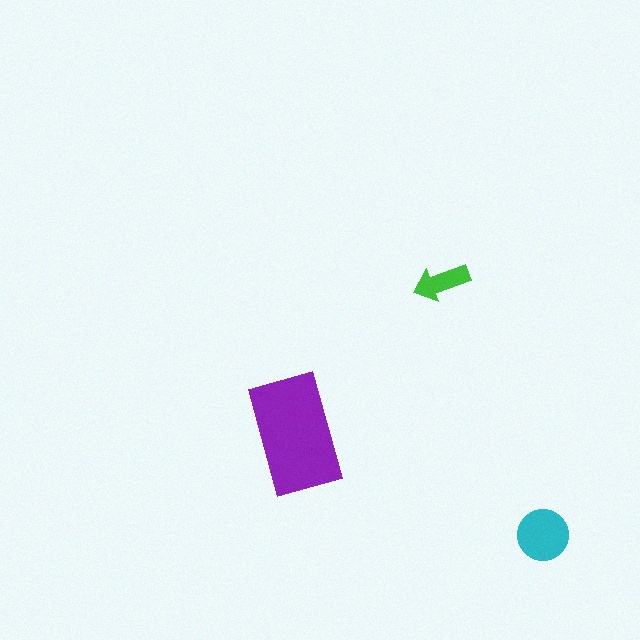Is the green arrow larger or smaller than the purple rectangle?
Smaller.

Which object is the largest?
The purple rectangle.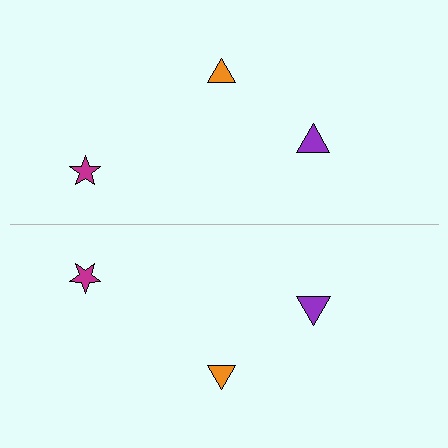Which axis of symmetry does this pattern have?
The pattern has a horizontal axis of symmetry running through the center of the image.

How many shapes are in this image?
There are 6 shapes in this image.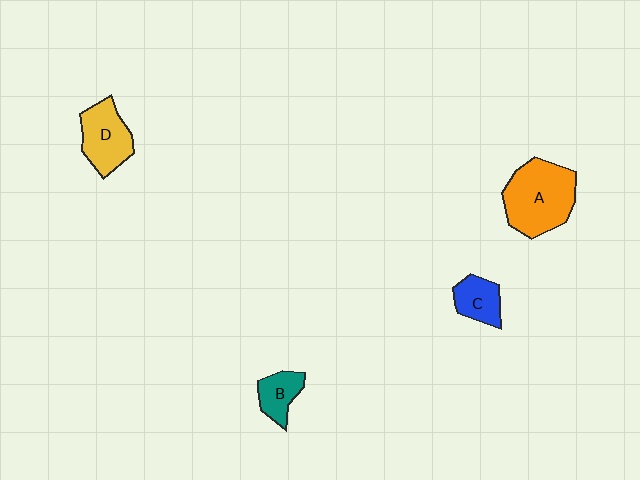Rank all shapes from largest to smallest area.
From largest to smallest: A (orange), D (yellow), C (blue), B (teal).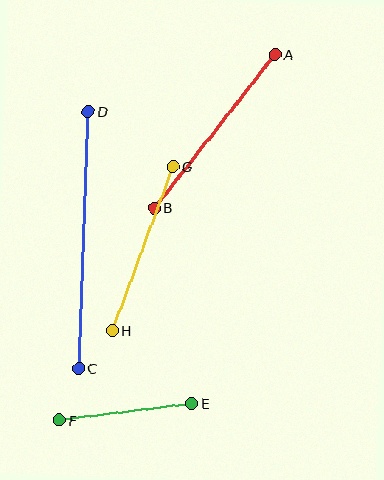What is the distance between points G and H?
The distance is approximately 175 pixels.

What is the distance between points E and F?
The distance is approximately 134 pixels.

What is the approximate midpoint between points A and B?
The midpoint is at approximately (215, 131) pixels.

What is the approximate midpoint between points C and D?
The midpoint is at approximately (83, 240) pixels.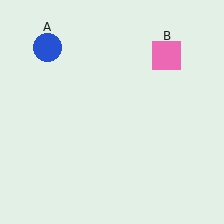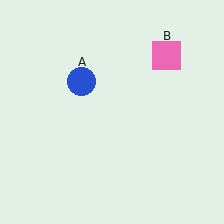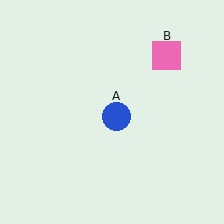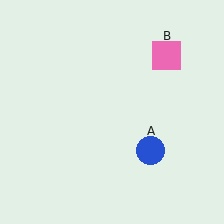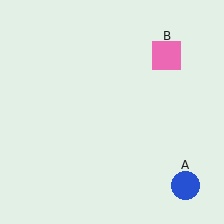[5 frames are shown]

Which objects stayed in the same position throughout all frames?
Pink square (object B) remained stationary.